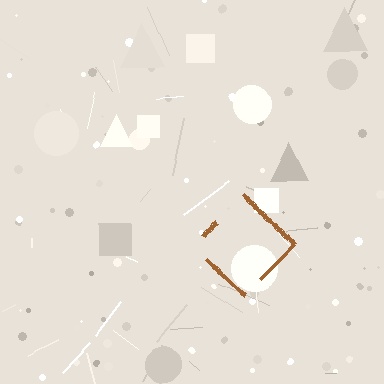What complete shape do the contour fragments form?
The contour fragments form a diamond.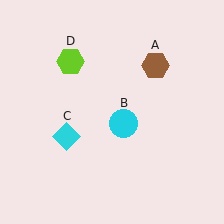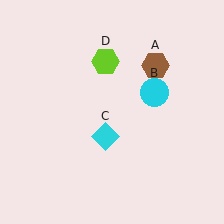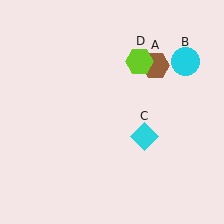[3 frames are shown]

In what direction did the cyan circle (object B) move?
The cyan circle (object B) moved up and to the right.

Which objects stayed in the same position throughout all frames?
Brown hexagon (object A) remained stationary.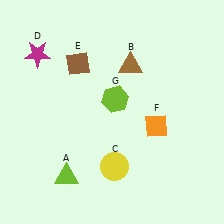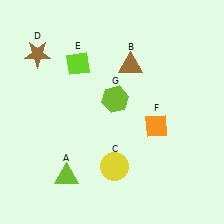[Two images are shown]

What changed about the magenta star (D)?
In Image 1, D is magenta. In Image 2, it changed to brown.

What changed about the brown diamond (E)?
In Image 1, E is brown. In Image 2, it changed to lime.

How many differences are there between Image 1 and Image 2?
There are 2 differences between the two images.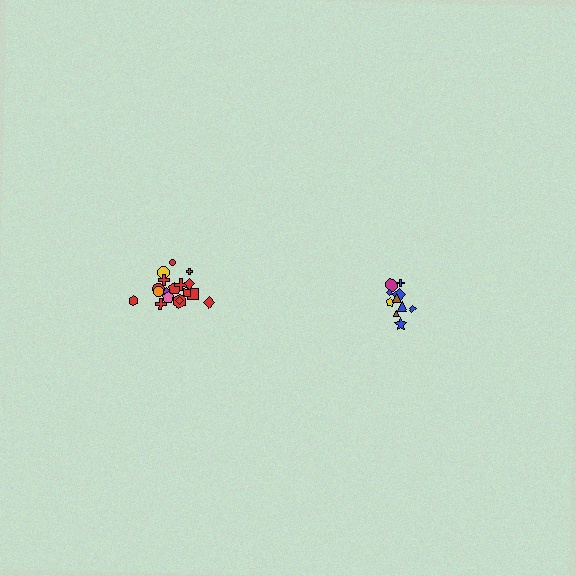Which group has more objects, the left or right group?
The left group.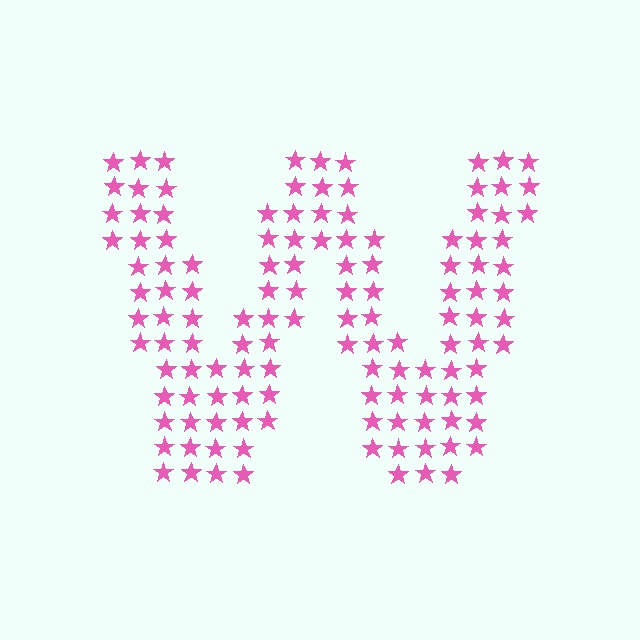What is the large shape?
The large shape is the letter W.